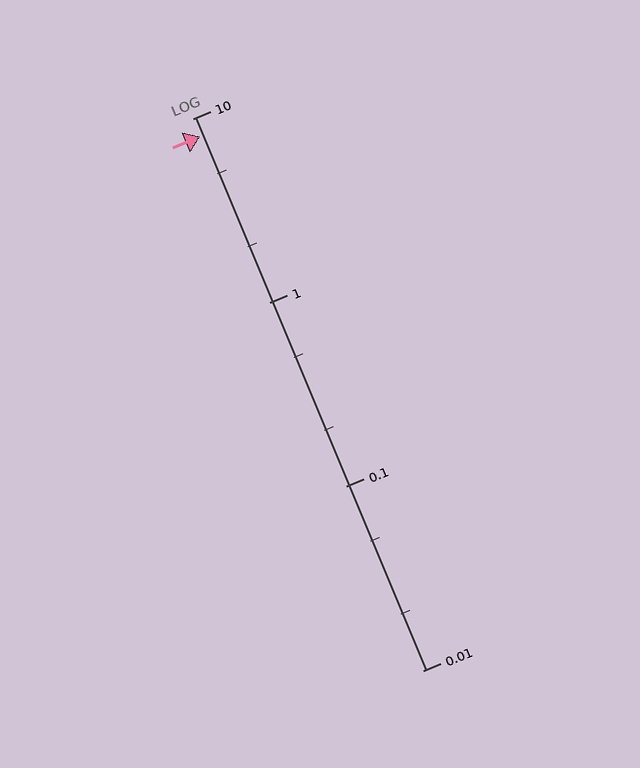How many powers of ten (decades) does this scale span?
The scale spans 3 decades, from 0.01 to 10.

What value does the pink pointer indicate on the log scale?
The pointer indicates approximately 8.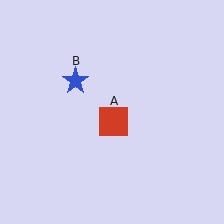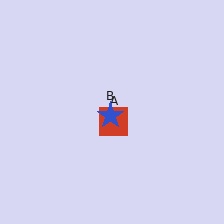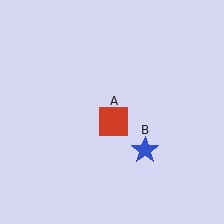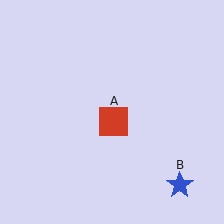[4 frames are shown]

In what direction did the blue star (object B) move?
The blue star (object B) moved down and to the right.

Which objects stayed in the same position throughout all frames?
Red square (object A) remained stationary.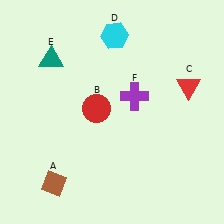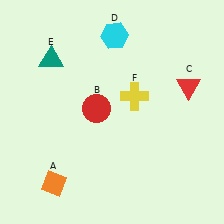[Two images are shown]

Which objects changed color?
A changed from brown to orange. F changed from purple to yellow.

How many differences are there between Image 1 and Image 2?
There are 2 differences between the two images.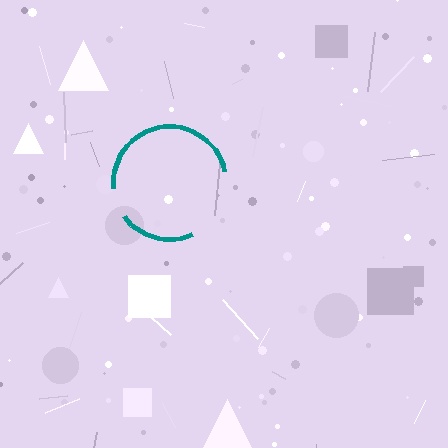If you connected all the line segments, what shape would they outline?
They would outline a circle.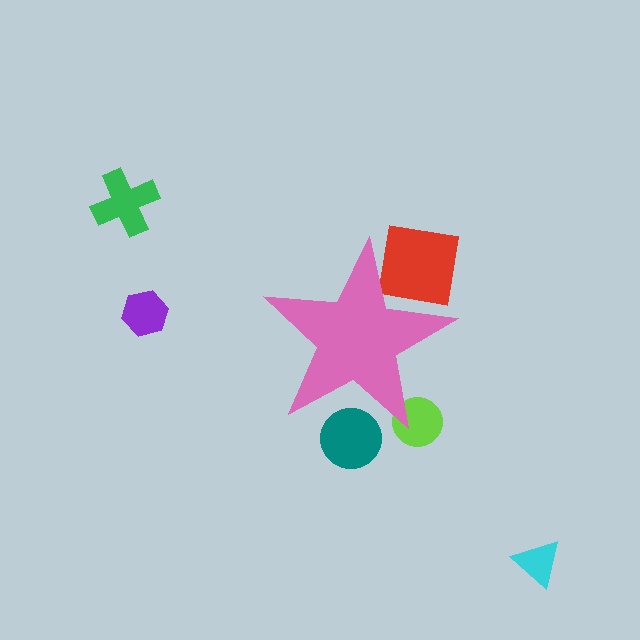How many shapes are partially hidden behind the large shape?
3 shapes are partially hidden.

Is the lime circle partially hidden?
Yes, the lime circle is partially hidden behind the pink star.